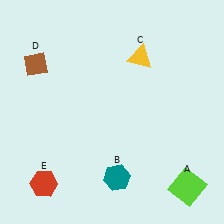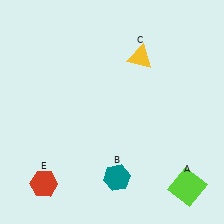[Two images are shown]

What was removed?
The brown diamond (D) was removed in Image 2.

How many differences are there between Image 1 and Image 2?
There is 1 difference between the two images.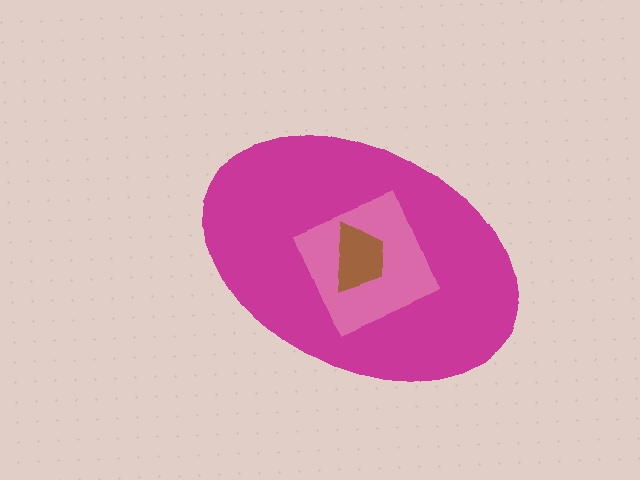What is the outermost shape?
The magenta ellipse.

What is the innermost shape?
The brown trapezoid.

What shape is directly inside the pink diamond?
The brown trapezoid.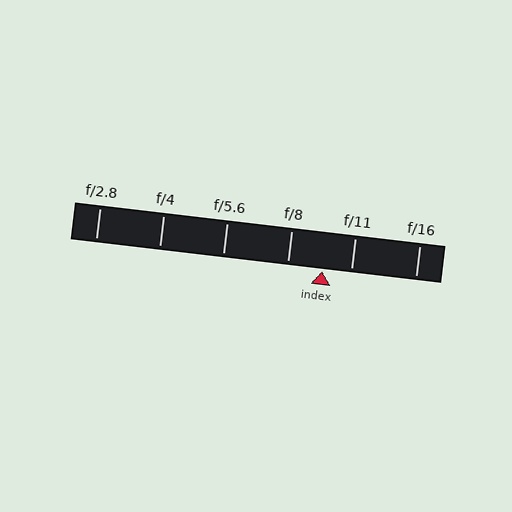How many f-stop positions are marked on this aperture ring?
There are 6 f-stop positions marked.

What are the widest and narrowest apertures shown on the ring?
The widest aperture shown is f/2.8 and the narrowest is f/16.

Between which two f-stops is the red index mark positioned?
The index mark is between f/8 and f/11.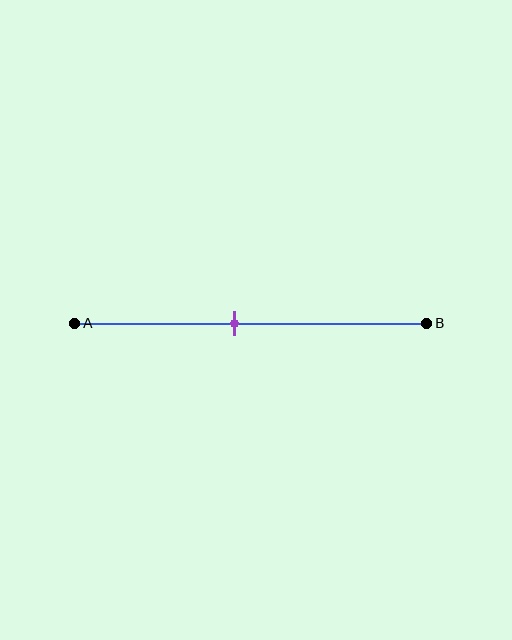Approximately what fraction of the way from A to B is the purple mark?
The purple mark is approximately 45% of the way from A to B.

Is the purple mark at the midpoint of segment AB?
No, the mark is at about 45% from A, not at the 50% midpoint.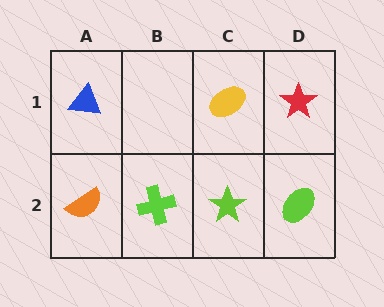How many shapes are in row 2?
4 shapes.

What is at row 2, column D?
A lime ellipse.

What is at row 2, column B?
A lime cross.